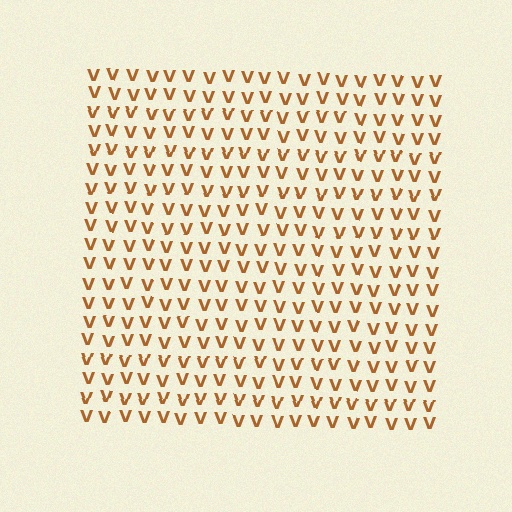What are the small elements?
The small elements are letter V's.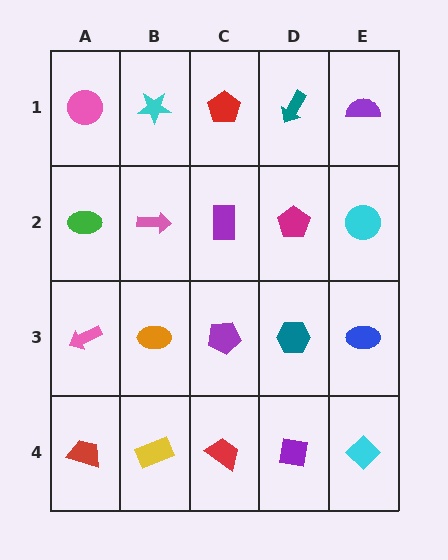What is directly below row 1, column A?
A green ellipse.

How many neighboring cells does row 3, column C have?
4.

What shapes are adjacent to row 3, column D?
A magenta pentagon (row 2, column D), a purple square (row 4, column D), a purple pentagon (row 3, column C), a blue ellipse (row 3, column E).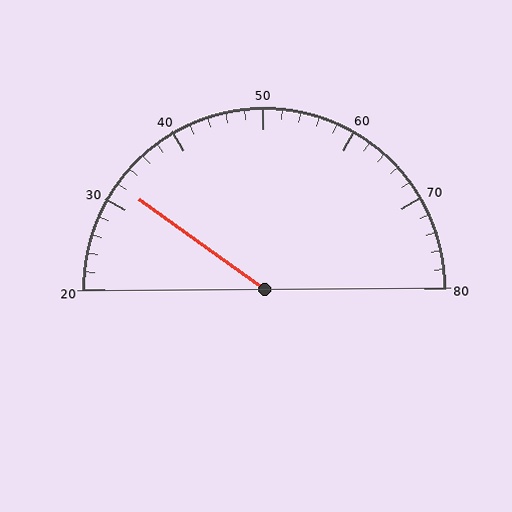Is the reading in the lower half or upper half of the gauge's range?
The reading is in the lower half of the range (20 to 80).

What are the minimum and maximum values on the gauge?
The gauge ranges from 20 to 80.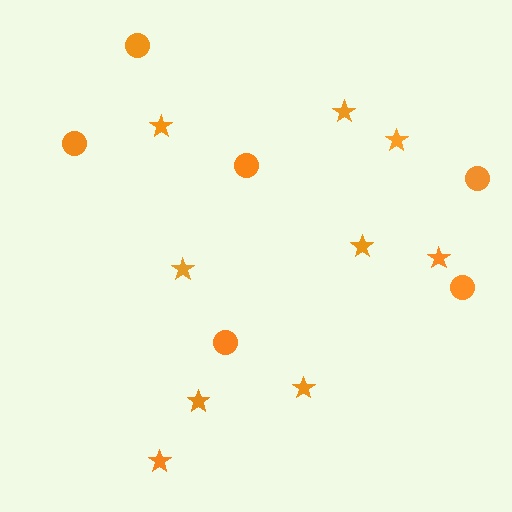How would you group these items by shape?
There are 2 groups: one group of circles (6) and one group of stars (9).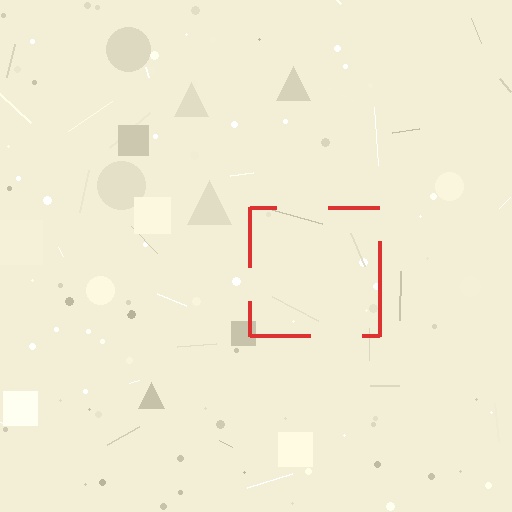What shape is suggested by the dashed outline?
The dashed outline suggests a square.